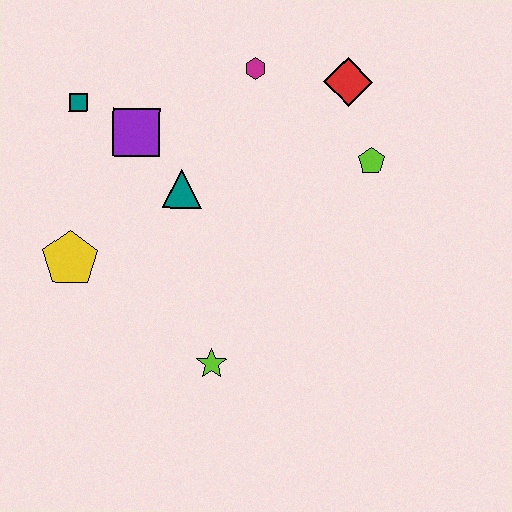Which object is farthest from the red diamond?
The yellow pentagon is farthest from the red diamond.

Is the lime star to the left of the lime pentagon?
Yes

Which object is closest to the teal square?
The purple square is closest to the teal square.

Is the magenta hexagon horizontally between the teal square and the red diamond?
Yes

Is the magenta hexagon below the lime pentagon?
No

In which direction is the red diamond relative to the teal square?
The red diamond is to the right of the teal square.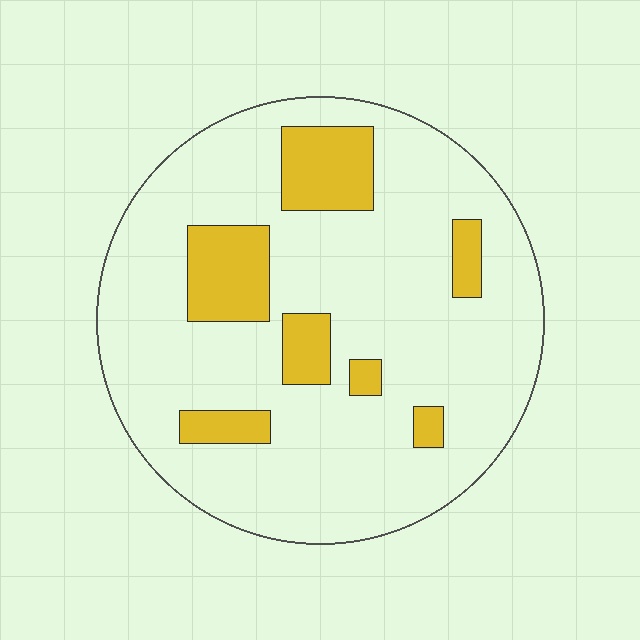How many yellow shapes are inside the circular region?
7.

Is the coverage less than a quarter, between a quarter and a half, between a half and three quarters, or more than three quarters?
Less than a quarter.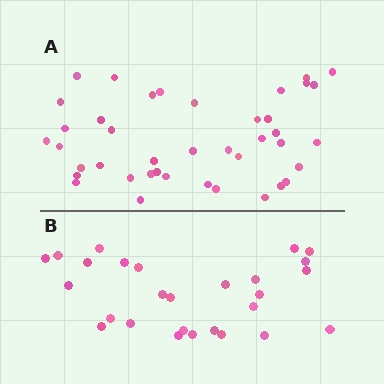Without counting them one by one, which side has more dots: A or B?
Region A (the top region) has more dots.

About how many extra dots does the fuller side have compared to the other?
Region A has approximately 15 more dots than region B.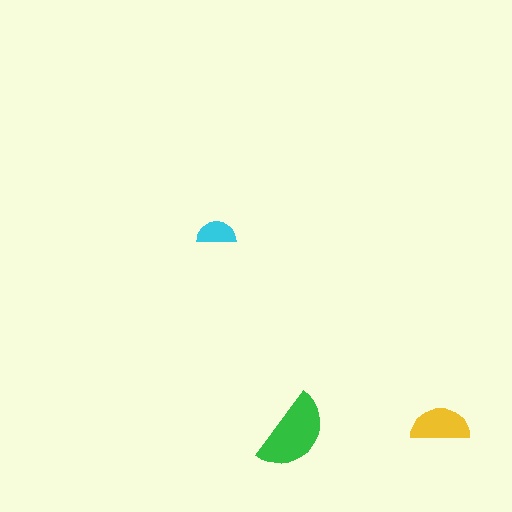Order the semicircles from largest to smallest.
the green one, the yellow one, the cyan one.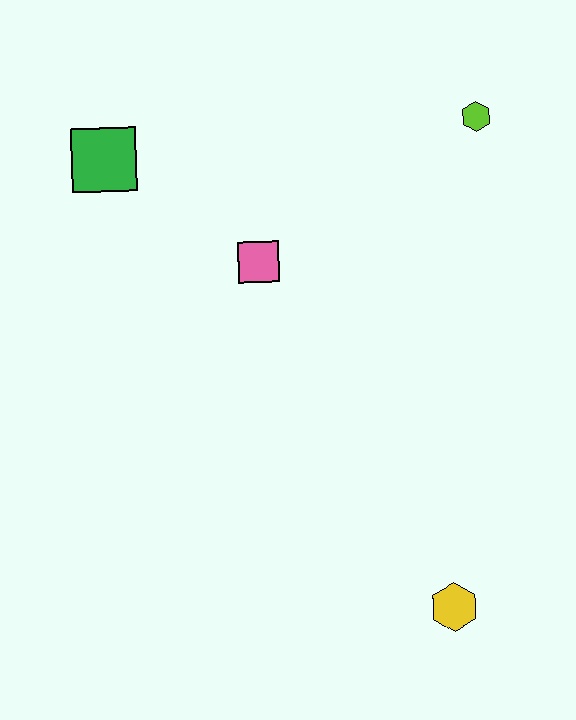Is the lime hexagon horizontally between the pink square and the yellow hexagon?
No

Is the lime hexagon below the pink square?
No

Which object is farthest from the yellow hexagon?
The green square is farthest from the yellow hexagon.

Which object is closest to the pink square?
The green square is closest to the pink square.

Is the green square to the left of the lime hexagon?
Yes